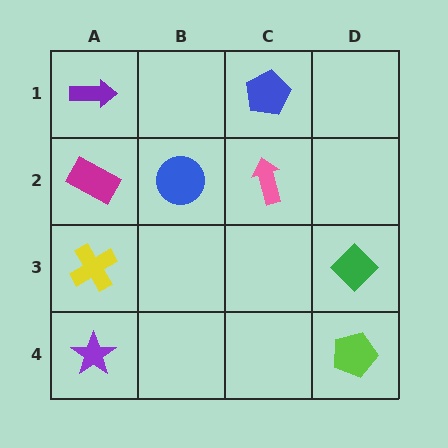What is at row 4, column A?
A purple star.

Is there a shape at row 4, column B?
No, that cell is empty.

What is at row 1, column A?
A purple arrow.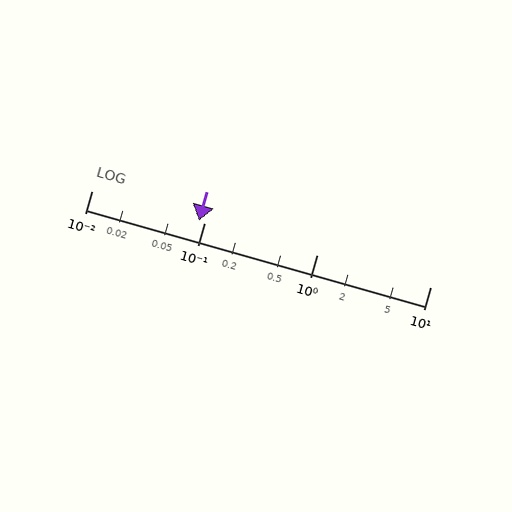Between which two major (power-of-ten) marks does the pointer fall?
The pointer is between 0.01 and 0.1.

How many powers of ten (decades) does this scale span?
The scale spans 3 decades, from 0.01 to 10.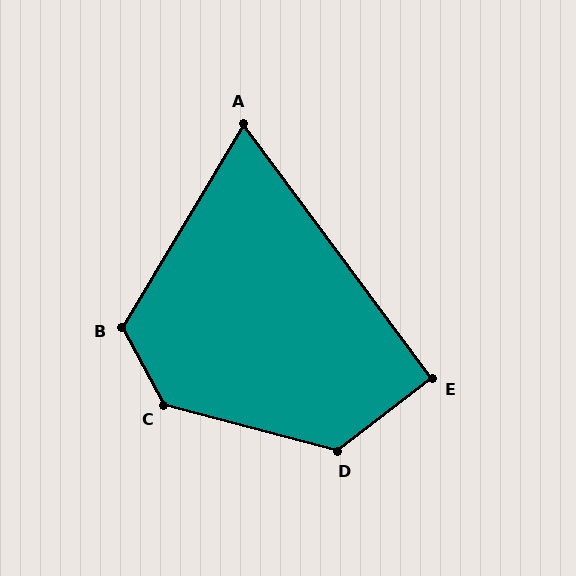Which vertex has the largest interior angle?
C, at approximately 133 degrees.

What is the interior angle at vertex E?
Approximately 91 degrees (approximately right).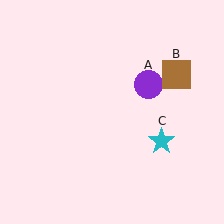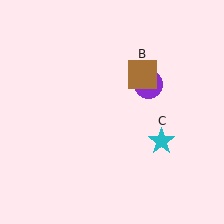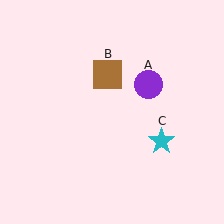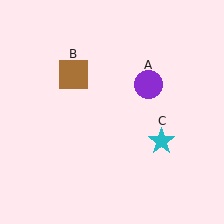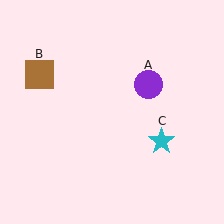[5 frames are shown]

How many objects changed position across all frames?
1 object changed position: brown square (object B).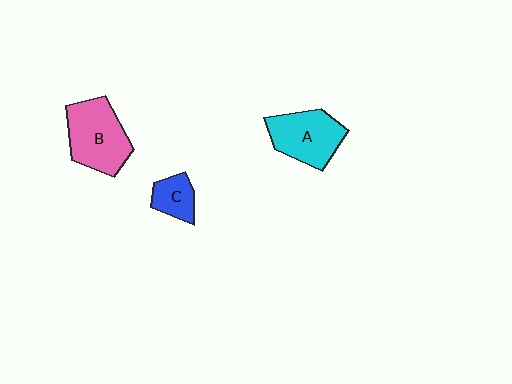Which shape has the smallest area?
Shape C (blue).